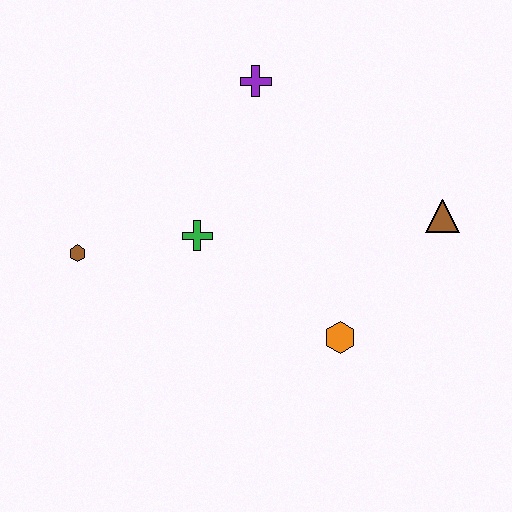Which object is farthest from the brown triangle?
The brown hexagon is farthest from the brown triangle.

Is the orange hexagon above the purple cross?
No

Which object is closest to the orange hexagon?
The brown triangle is closest to the orange hexagon.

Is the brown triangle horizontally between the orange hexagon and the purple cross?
No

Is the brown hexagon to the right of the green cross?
No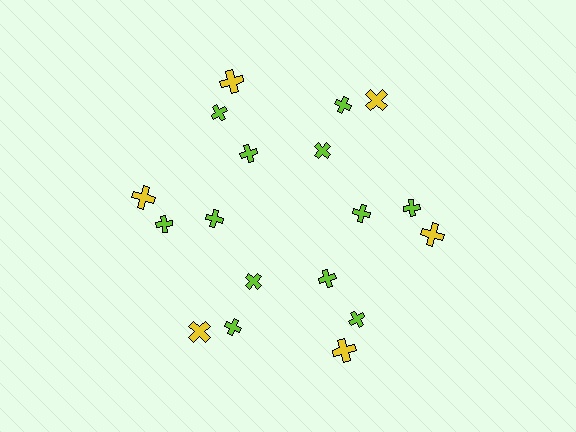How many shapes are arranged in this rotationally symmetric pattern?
There are 18 shapes, arranged in 6 groups of 3.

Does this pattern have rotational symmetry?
Yes, this pattern has 6-fold rotational symmetry. It looks the same after rotating 60 degrees around the center.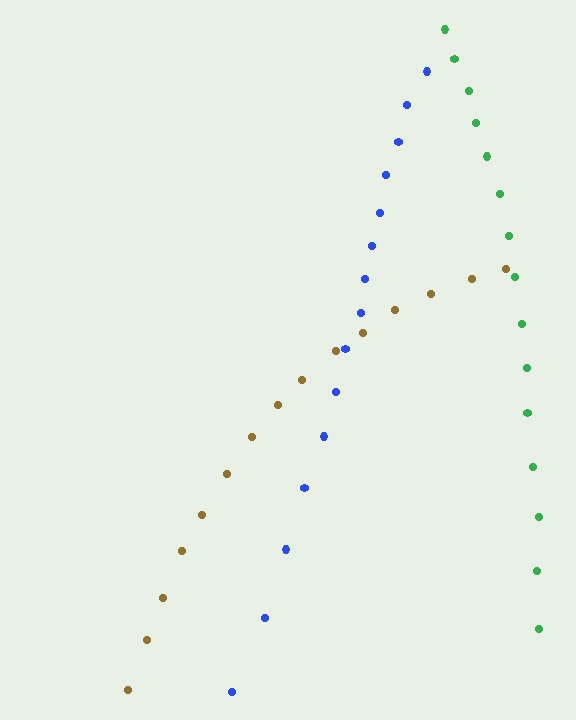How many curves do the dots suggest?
There are 3 distinct paths.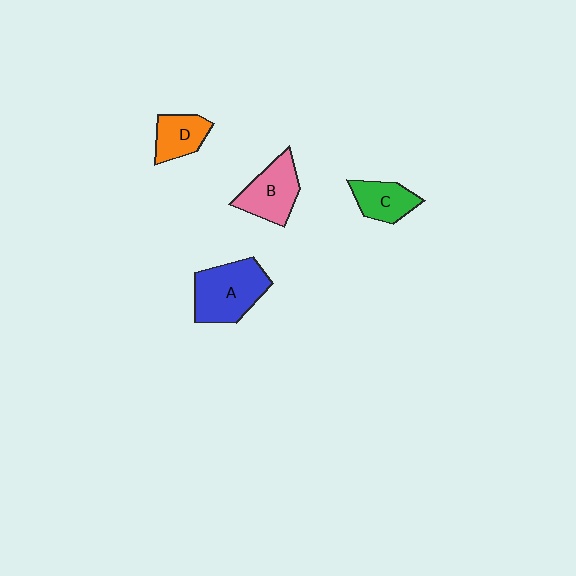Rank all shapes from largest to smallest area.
From largest to smallest: A (blue), B (pink), C (green), D (orange).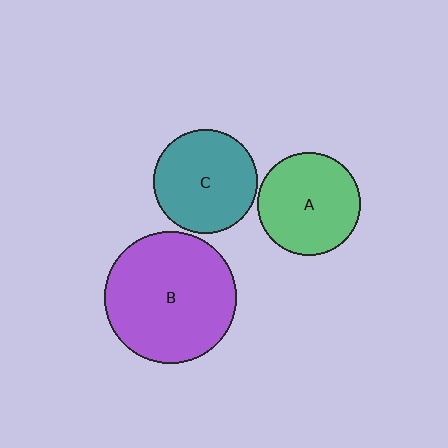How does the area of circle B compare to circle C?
Approximately 1.6 times.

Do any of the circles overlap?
No, none of the circles overlap.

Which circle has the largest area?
Circle B (purple).